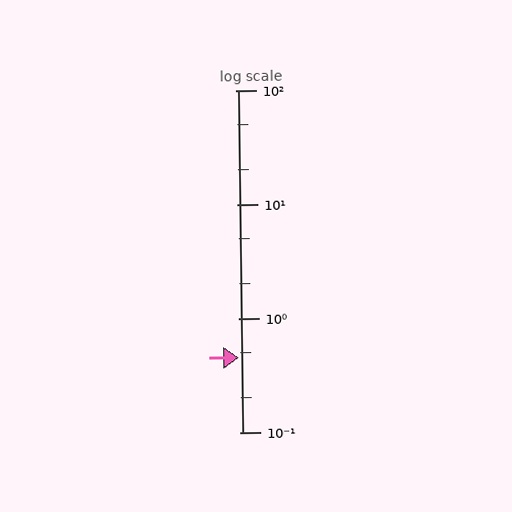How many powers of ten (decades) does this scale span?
The scale spans 3 decades, from 0.1 to 100.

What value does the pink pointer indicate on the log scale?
The pointer indicates approximately 0.45.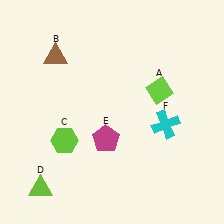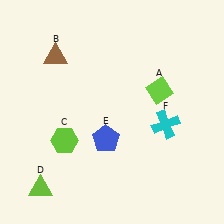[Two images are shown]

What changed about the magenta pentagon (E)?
In Image 1, E is magenta. In Image 2, it changed to blue.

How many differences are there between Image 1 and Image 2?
There is 1 difference between the two images.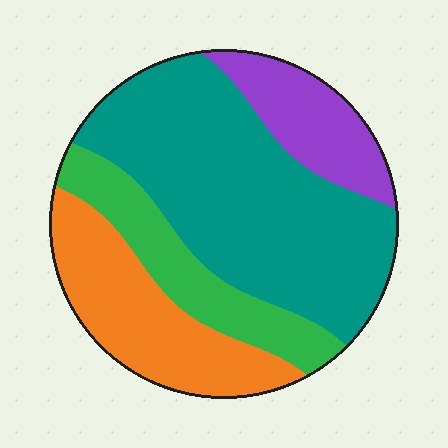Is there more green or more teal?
Teal.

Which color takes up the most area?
Teal, at roughly 50%.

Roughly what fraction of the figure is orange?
Orange takes up between a sixth and a third of the figure.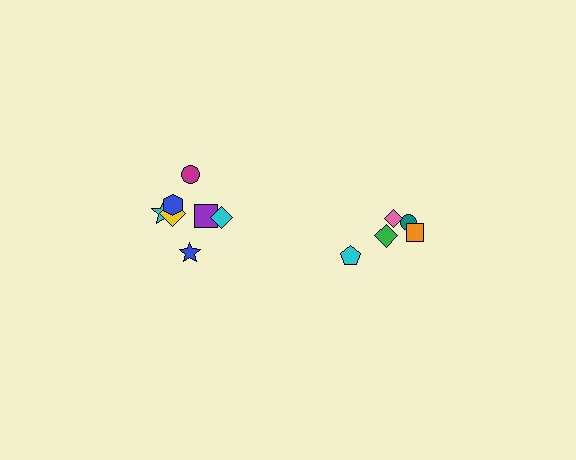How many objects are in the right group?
There are 5 objects.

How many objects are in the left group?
There are 7 objects.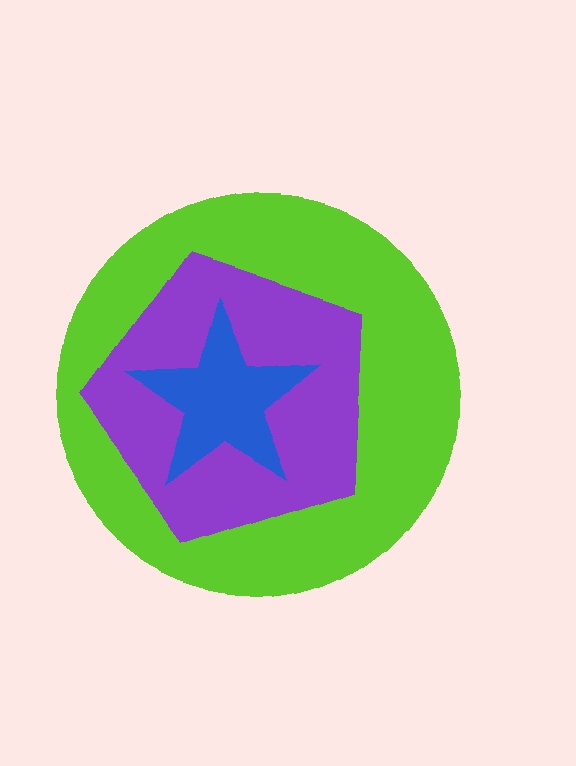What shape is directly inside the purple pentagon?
The blue star.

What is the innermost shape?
The blue star.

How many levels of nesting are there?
3.